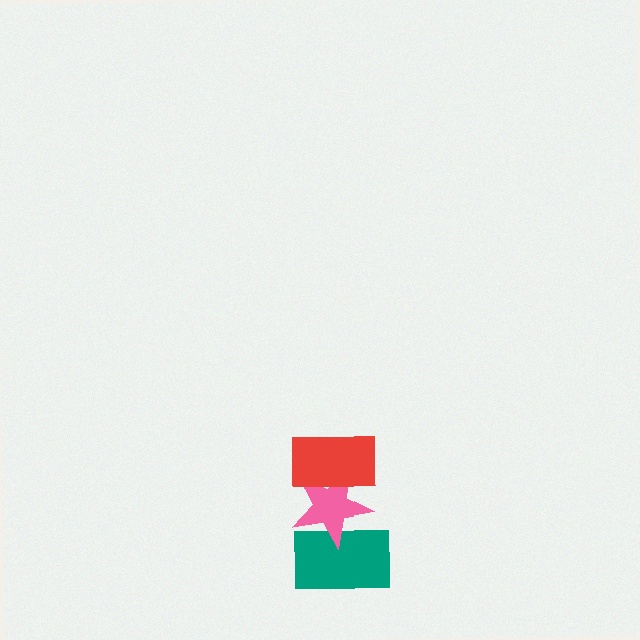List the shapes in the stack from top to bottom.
From top to bottom: the red rectangle, the pink star, the teal rectangle.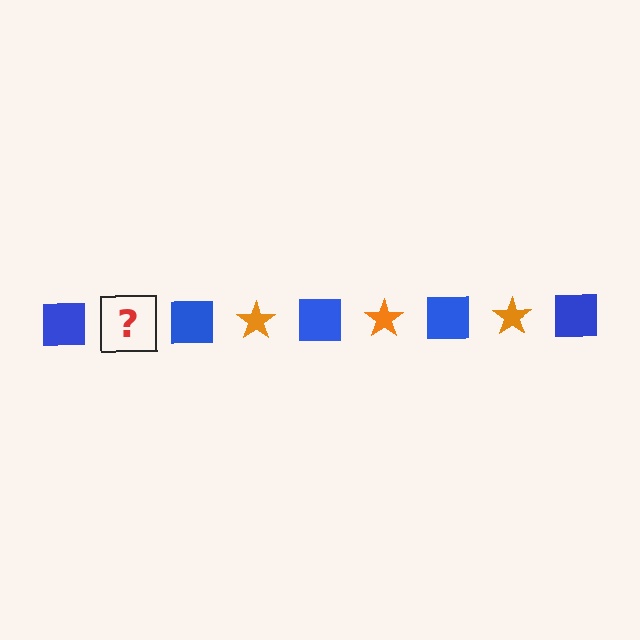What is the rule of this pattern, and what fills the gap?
The rule is that the pattern alternates between blue square and orange star. The gap should be filled with an orange star.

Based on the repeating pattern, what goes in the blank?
The blank should be an orange star.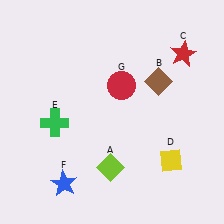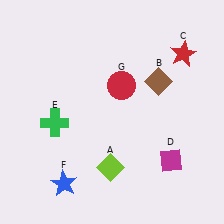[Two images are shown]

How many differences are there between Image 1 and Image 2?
There is 1 difference between the two images.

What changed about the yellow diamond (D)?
In Image 1, D is yellow. In Image 2, it changed to magenta.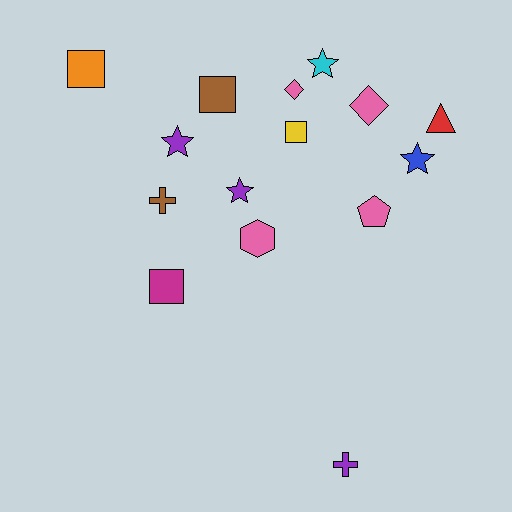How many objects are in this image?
There are 15 objects.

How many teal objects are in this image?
There are no teal objects.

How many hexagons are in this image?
There is 1 hexagon.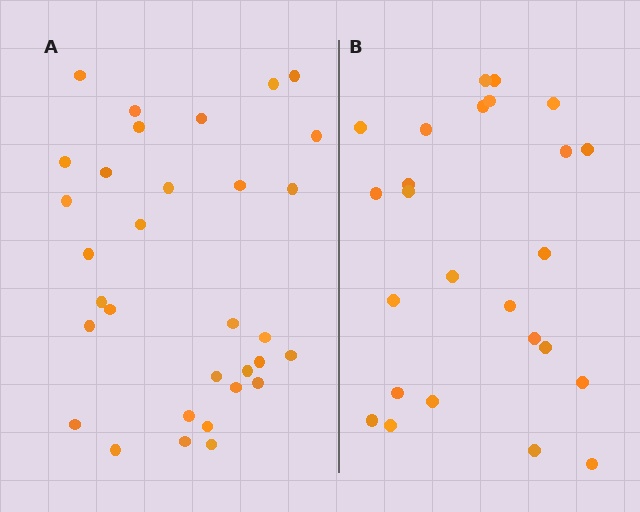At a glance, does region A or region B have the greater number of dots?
Region A (the left region) has more dots.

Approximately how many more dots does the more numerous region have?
Region A has roughly 8 or so more dots than region B.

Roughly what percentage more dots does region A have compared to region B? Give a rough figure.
About 30% more.